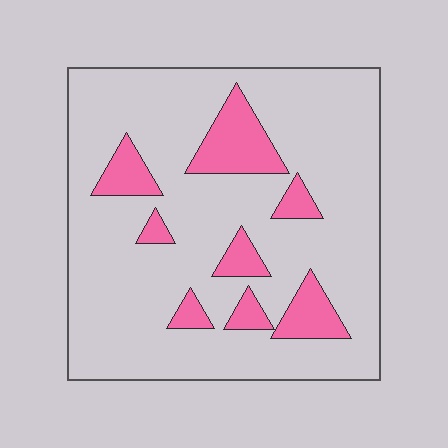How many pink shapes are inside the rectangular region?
8.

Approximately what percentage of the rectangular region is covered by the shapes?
Approximately 15%.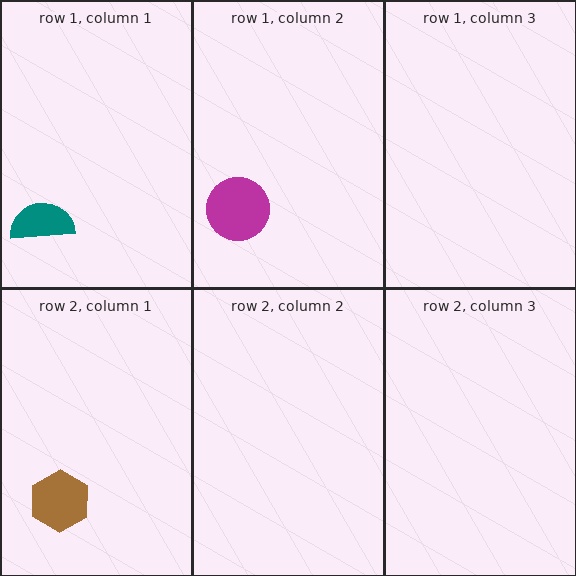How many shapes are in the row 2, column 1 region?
1.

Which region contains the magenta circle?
The row 1, column 2 region.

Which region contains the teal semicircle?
The row 1, column 1 region.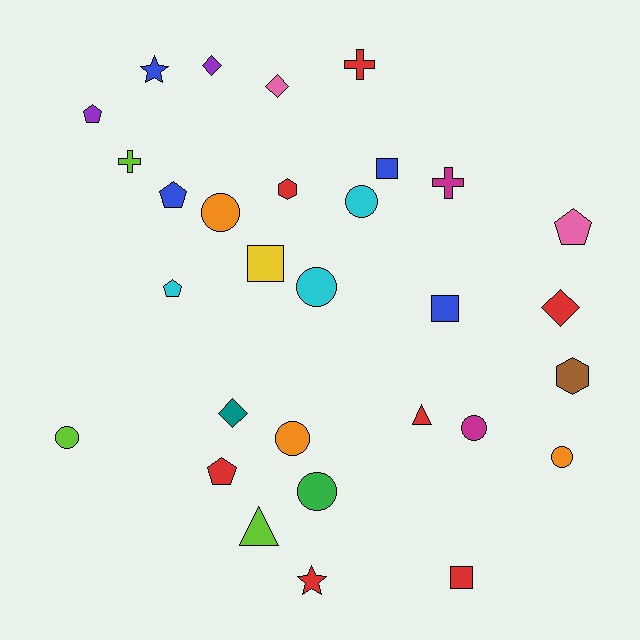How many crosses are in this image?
There are 3 crosses.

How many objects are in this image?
There are 30 objects.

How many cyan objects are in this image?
There are 3 cyan objects.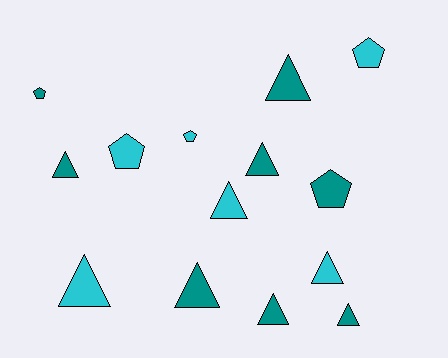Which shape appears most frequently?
Triangle, with 9 objects.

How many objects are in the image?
There are 14 objects.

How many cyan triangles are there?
There are 3 cyan triangles.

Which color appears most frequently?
Teal, with 8 objects.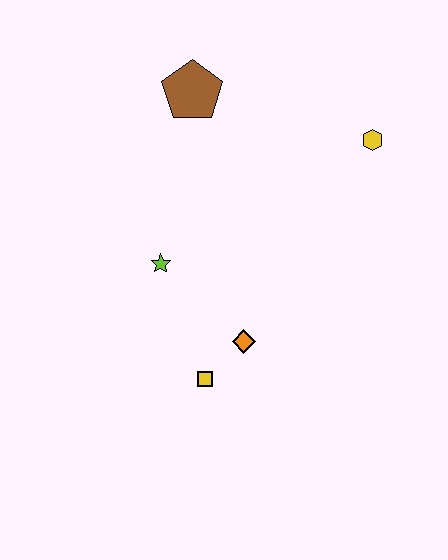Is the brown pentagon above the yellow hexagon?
Yes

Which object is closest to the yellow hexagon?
The brown pentagon is closest to the yellow hexagon.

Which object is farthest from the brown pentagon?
The yellow square is farthest from the brown pentagon.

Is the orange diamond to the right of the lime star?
Yes